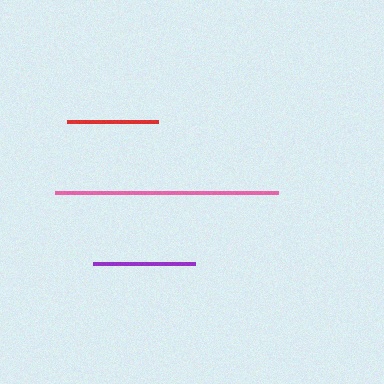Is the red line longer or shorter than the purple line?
The purple line is longer than the red line.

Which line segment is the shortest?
The red line is the shortest at approximately 91 pixels.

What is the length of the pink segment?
The pink segment is approximately 223 pixels long.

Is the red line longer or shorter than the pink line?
The pink line is longer than the red line.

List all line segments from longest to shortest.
From longest to shortest: pink, purple, red.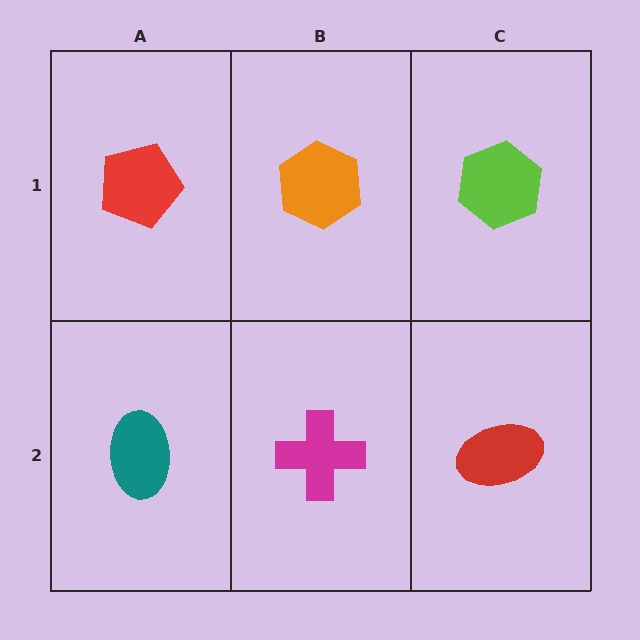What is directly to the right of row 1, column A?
An orange hexagon.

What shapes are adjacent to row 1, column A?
A teal ellipse (row 2, column A), an orange hexagon (row 1, column B).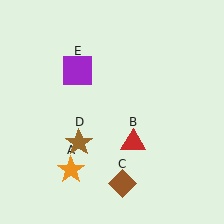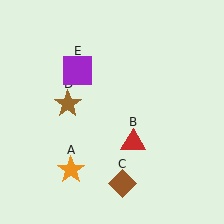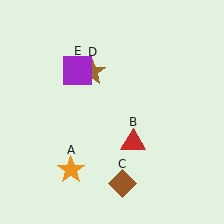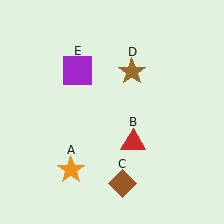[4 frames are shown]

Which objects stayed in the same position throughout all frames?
Orange star (object A) and red triangle (object B) and brown diamond (object C) and purple square (object E) remained stationary.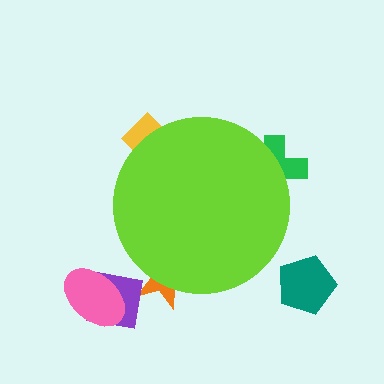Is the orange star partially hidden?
Yes, the orange star is partially hidden behind the lime circle.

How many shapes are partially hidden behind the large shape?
3 shapes are partially hidden.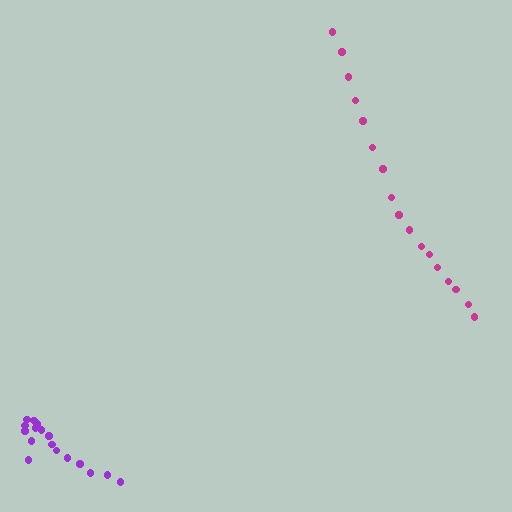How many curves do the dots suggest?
There are 2 distinct paths.